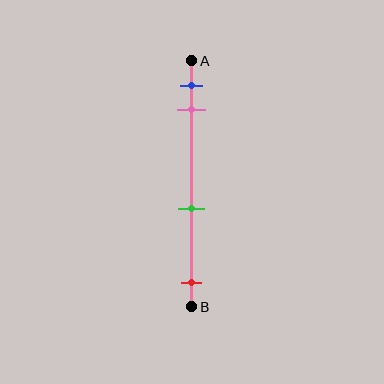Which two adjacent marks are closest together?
The blue and pink marks are the closest adjacent pair.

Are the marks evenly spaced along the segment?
No, the marks are not evenly spaced.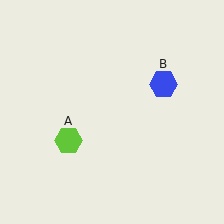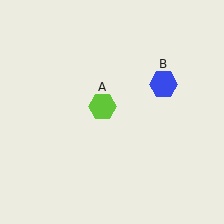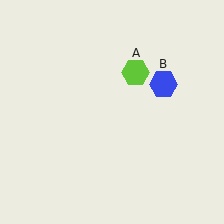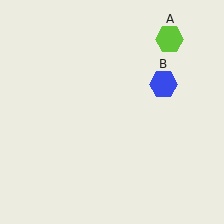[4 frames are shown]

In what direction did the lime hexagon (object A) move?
The lime hexagon (object A) moved up and to the right.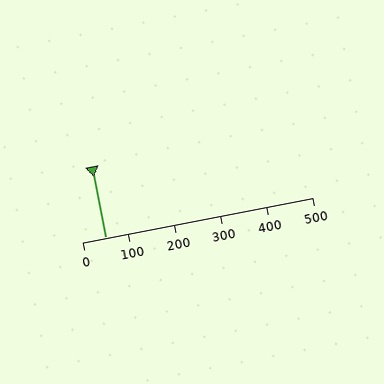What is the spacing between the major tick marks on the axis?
The major ticks are spaced 100 apart.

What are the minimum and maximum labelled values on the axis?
The axis runs from 0 to 500.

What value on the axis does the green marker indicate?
The marker indicates approximately 50.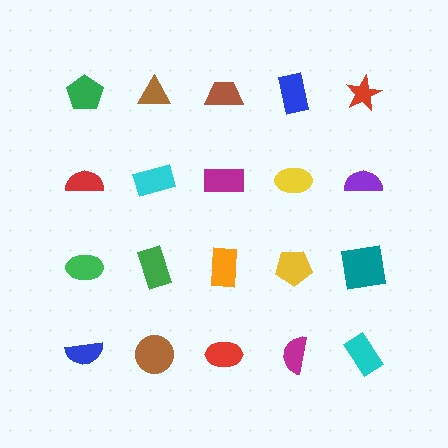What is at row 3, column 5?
A teal square.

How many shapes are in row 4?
5 shapes.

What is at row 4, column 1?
A blue semicircle.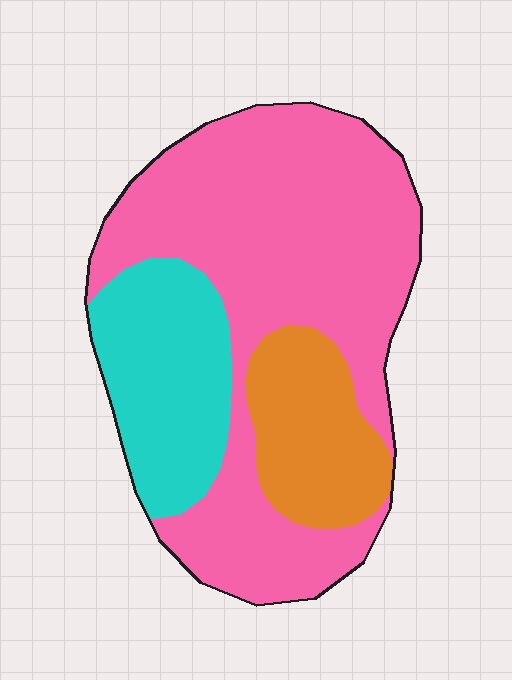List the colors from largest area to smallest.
From largest to smallest: pink, cyan, orange.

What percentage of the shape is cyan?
Cyan covers 22% of the shape.